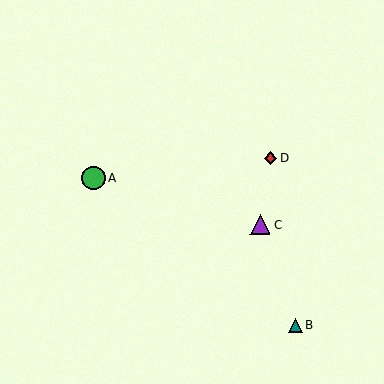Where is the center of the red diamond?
The center of the red diamond is at (271, 158).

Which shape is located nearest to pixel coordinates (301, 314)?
The teal triangle (labeled B) at (296, 325) is nearest to that location.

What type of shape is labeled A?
Shape A is a green circle.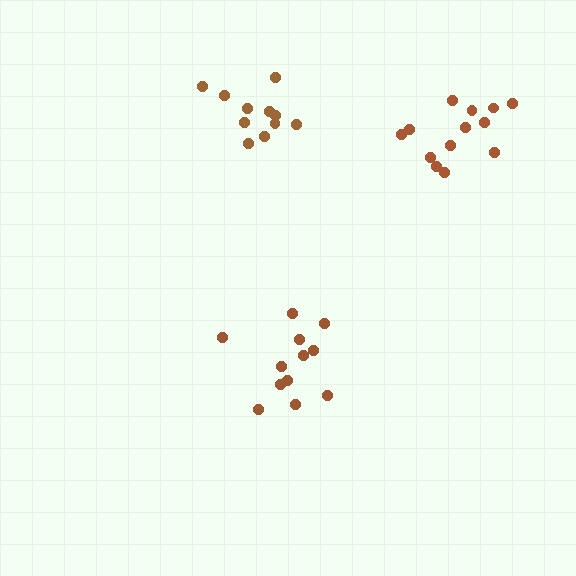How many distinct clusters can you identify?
There are 3 distinct clusters.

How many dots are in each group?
Group 1: 12 dots, Group 2: 13 dots, Group 3: 11 dots (36 total).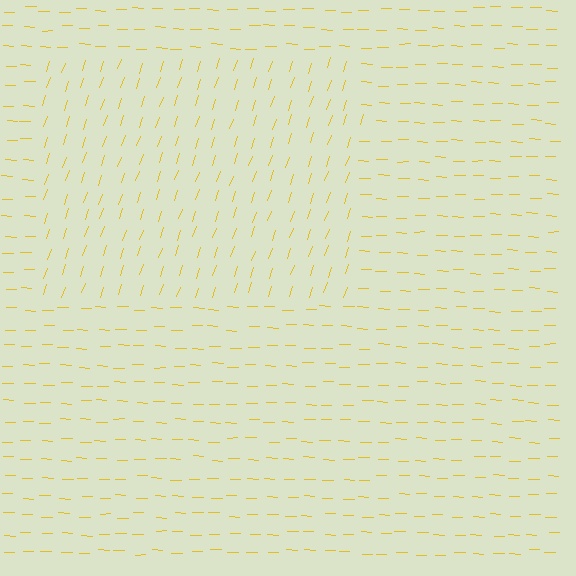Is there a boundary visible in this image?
Yes, there is a texture boundary formed by a change in line orientation.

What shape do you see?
I see a rectangle.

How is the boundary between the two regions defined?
The boundary is defined purely by a change in line orientation (approximately 73 degrees difference). All lines are the same color and thickness.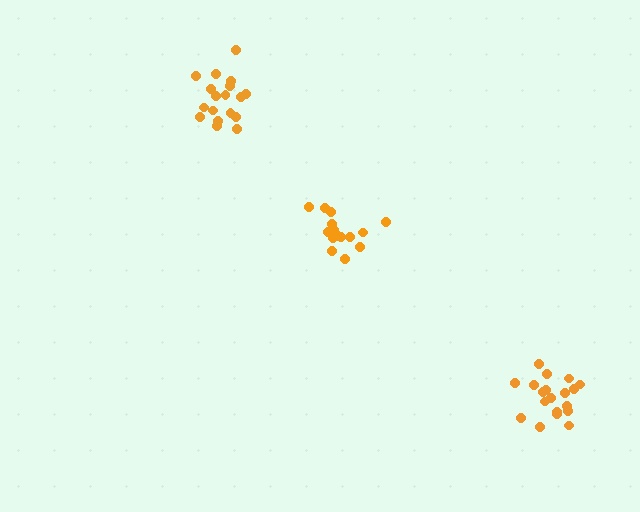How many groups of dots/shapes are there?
There are 3 groups.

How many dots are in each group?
Group 1: 15 dots, Group 2: 18 dots, Group 3: 19 dots (52 total).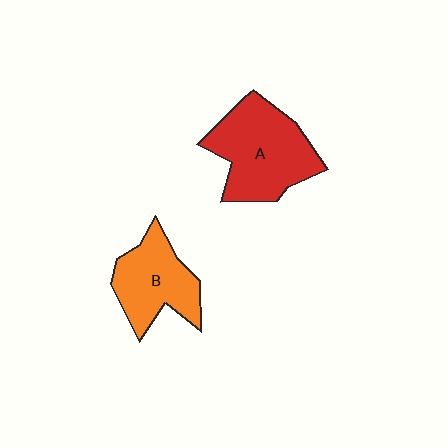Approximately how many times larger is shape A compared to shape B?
Approximately 1.3 times.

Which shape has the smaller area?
Shape B (orange).